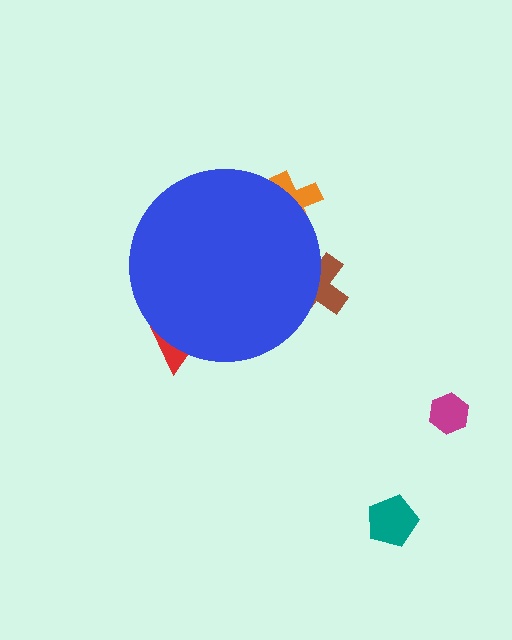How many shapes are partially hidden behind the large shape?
3 shapes are partially hidden.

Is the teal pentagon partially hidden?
No, the teal pentagon is fully visible.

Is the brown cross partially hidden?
Yes, the brown cross is partially hidden behind the blue circle.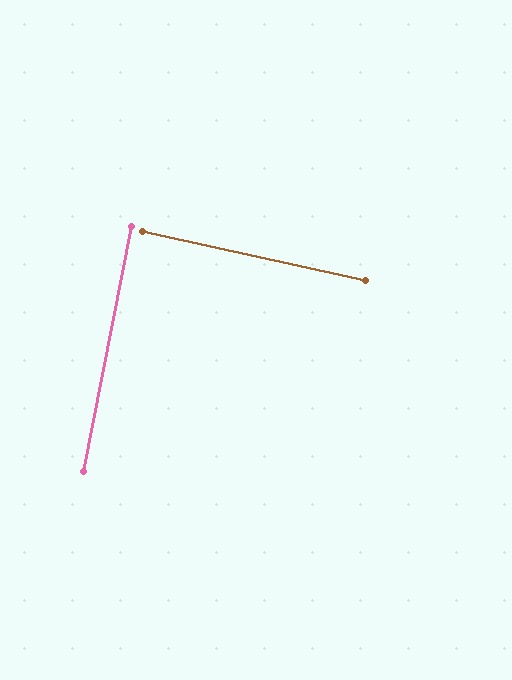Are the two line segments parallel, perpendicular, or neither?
Perpendicular — they meet at approximately 88°.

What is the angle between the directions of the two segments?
Approximately 88 degrees.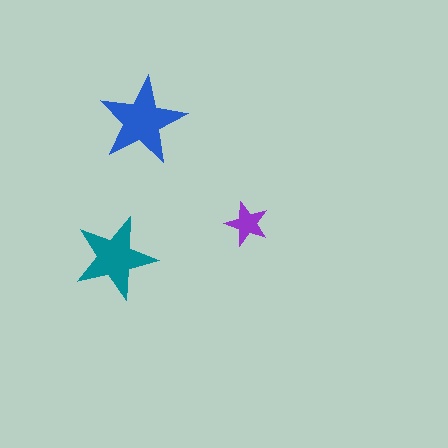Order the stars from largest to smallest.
the blue one, the teal one, the purple one.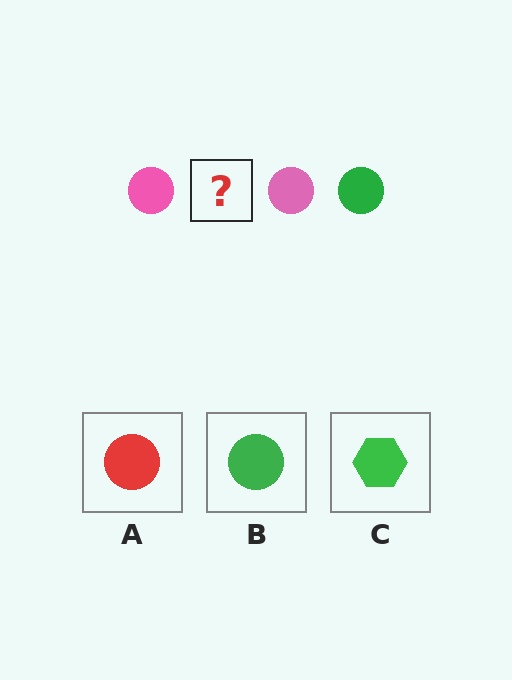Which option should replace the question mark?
Option B.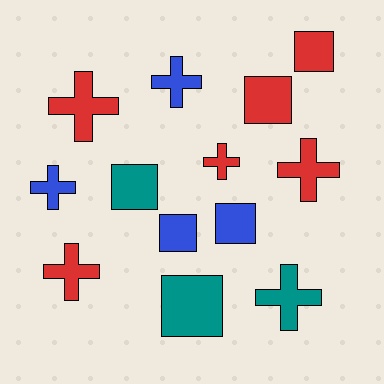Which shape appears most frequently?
Cross, with 7 objects.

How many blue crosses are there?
There are 2 blue crosses.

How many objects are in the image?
There are 13 objects.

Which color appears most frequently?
Red, with 6 objects.